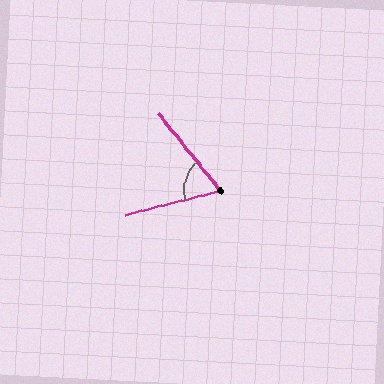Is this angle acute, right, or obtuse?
It is acute.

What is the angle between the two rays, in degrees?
Approximately 65 degrees.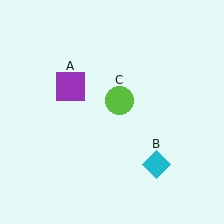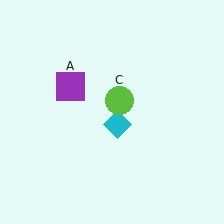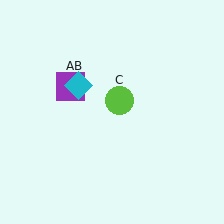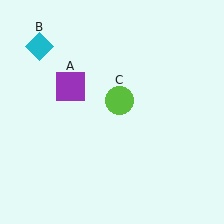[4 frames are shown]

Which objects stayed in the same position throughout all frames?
Purple square (object A) and lime circle (object C) remained stationary.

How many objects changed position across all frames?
1 object changed position: cyan diamond (object B).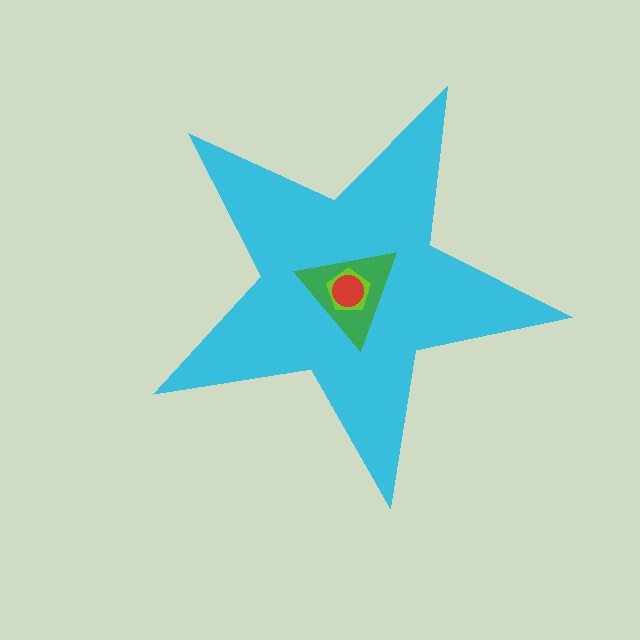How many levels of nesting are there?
4.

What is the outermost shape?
The cyan star.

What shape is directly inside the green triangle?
The lime pentagon.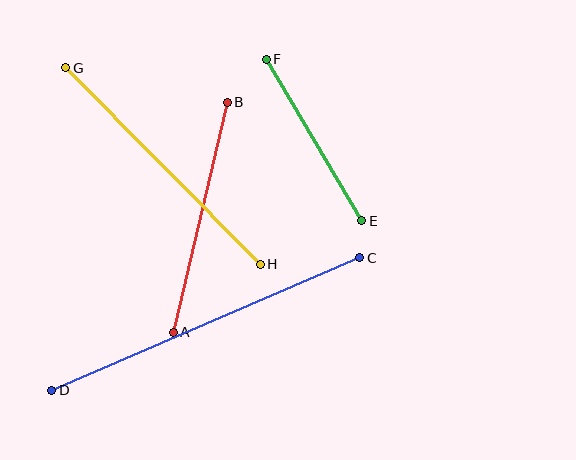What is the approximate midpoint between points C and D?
The midpoint is at approximately (206, 324) pixels.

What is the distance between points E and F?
The distance is approximately 187 pixels.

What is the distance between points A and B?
The distance is approximately 237 pixels.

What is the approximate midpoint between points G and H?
The midpoint is at approximately (163, 166) pixels.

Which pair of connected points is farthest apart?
Points C and D are farthest apart.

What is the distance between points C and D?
The distance is approximately 335 pixels.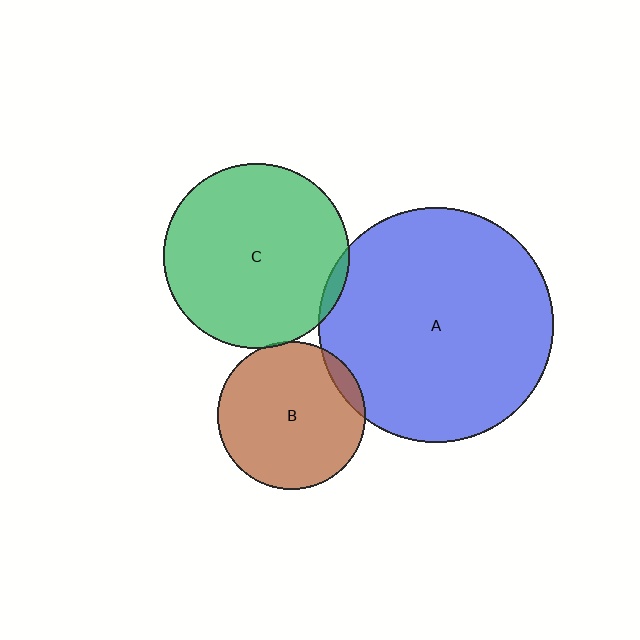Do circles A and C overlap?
Yes.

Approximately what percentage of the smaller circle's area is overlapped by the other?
Approximately 5%.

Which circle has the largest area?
Circle A (blue).